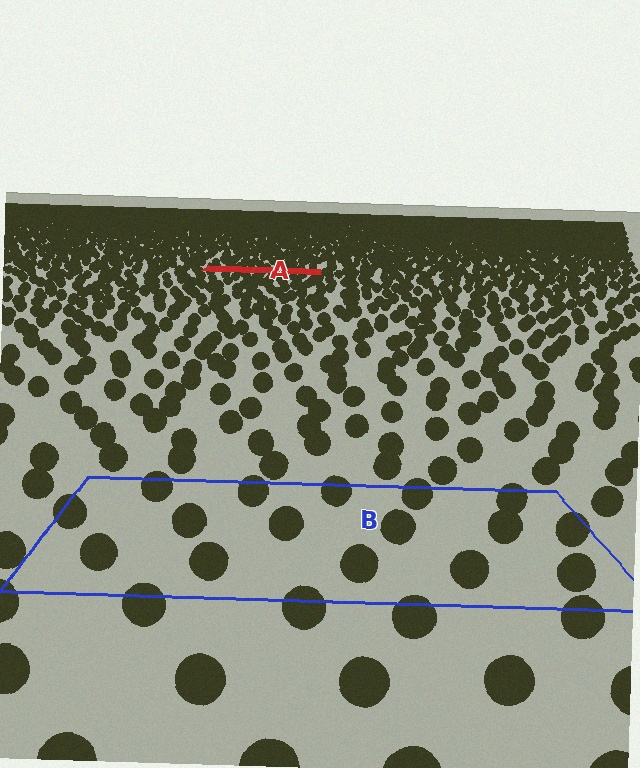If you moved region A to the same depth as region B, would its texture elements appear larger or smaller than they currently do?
They would appear larger. At a closer depth, the same texture elements are projected at a bigger on-screen size.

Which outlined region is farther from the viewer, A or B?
Region A is farther from the viewer — the texture elements inside it appear smaller and more densely packed.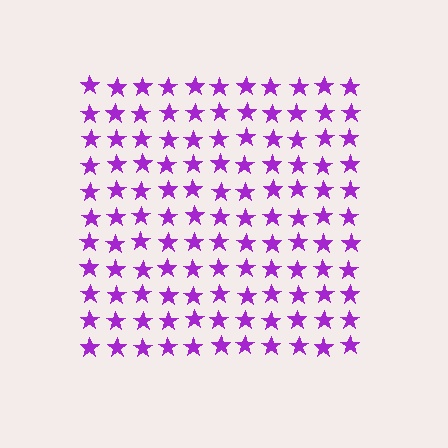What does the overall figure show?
The overall figure shows a square.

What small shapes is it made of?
It is made of small stars.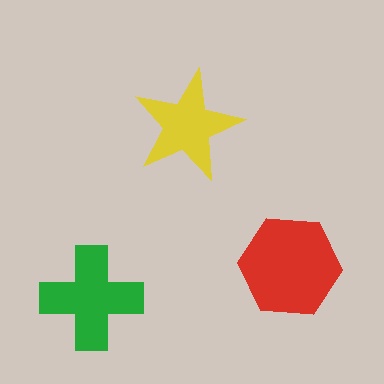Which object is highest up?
The yellow star is topmost.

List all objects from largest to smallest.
The red hexagon, the green cross, the yellow star.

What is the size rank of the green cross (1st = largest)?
2nd.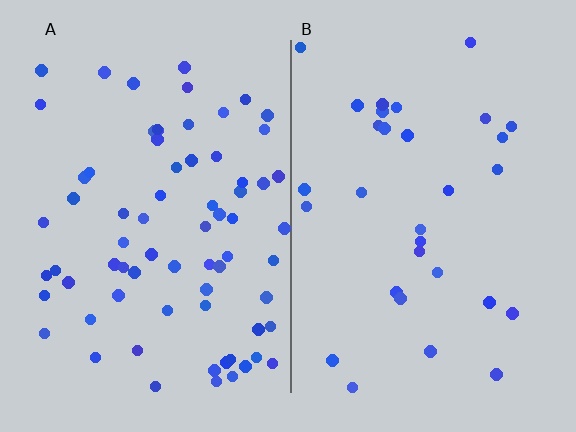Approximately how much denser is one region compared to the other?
Approximately 2.3× — region A over region B.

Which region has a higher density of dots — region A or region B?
A (the left).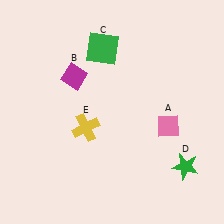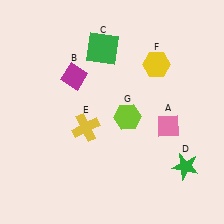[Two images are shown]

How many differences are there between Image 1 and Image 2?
There are 2 differences between the two images.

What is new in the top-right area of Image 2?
A yellow hexagon (F) was added in the top-right area of Image 2.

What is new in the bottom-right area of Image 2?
A lime hexagon (G) was added in the bottom-right area of Image 2.